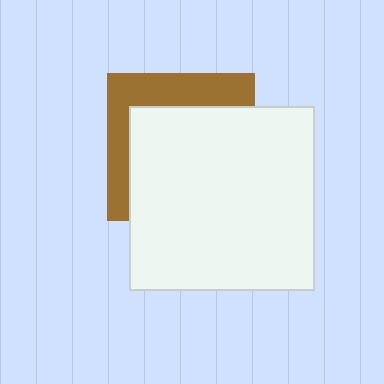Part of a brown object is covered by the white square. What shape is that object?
It is a square.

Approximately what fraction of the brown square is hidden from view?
Roughly 67% of the brown square is hidden behind the white square.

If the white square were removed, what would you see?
You would see the complete brown square.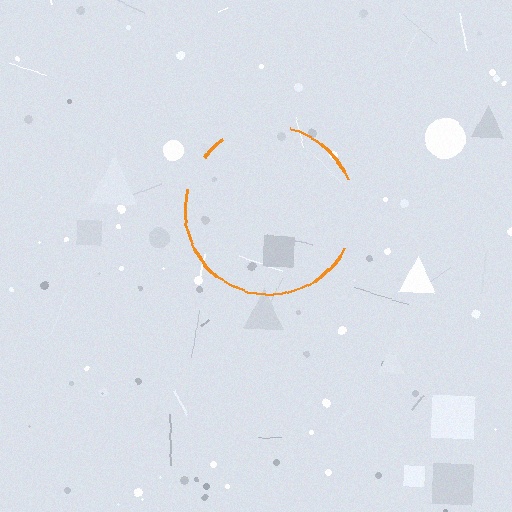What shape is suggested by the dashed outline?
The dashed outline suggests a circle.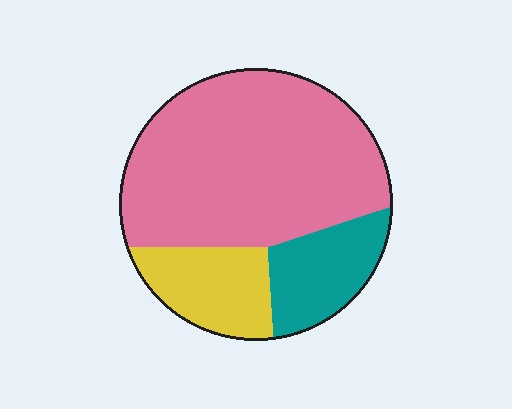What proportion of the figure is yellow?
Yellow covers about 20% of the figure.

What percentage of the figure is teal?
Teal covers roughly 15% of the figure.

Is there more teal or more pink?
Pink.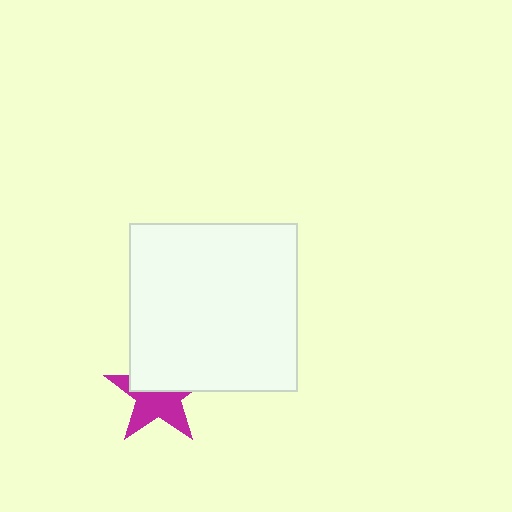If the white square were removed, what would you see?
You would see the complete magenta star.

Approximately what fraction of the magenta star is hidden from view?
Roughly 45% of the magenta star is hidden behind the white square.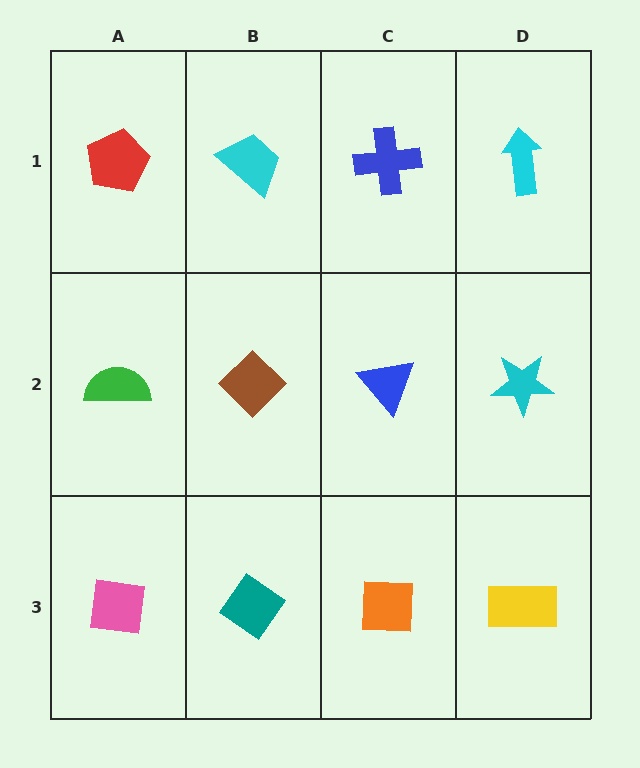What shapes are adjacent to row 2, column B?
A cyan trapezoid (row 1, column B), a teal diamond (row 3, column B), a green semicircle (row 2, column A), a blue triangle (row 2, column C).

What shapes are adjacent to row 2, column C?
A blue cross (row 1, column C), an orange square (row 3, column C), a brown diamond (row 2, column B), a cyan star (row 2, column D).